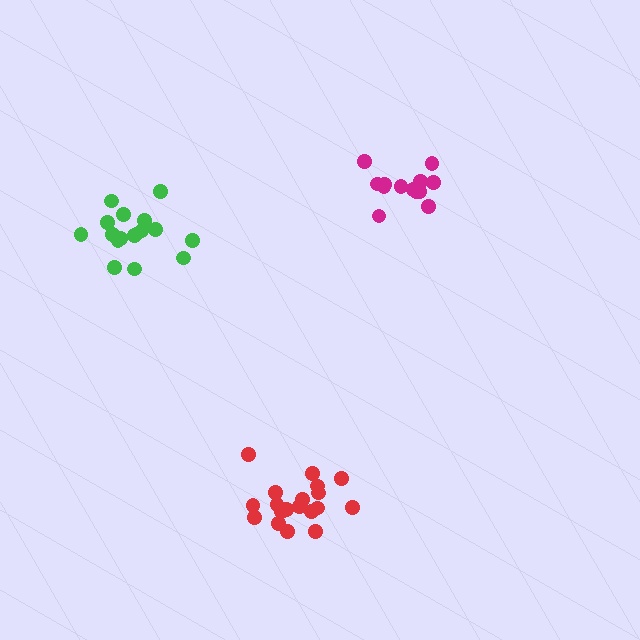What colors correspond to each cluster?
The clusters are colored: green, magenta, red.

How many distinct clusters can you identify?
There are 3 distinct clusters.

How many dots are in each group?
Group 1: 17 dots, Group 2: 13 dots, Group 3: 19 dots (49 total).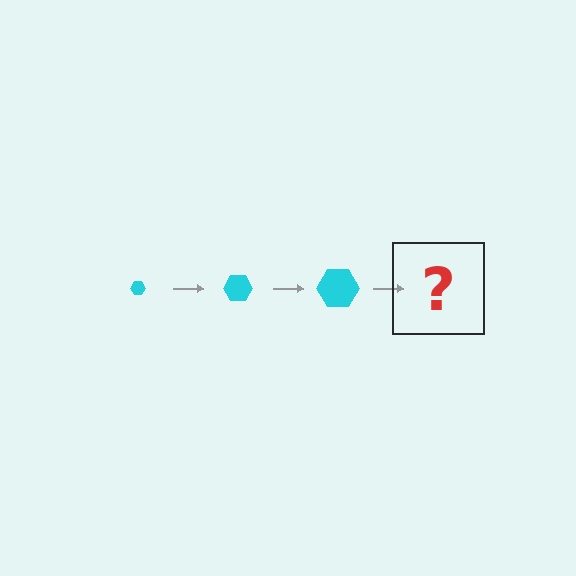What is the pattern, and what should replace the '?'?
The pattern is that the hexagon gets progressively larger each step. The '?' should be a cyan hexagon, larger than the previous one.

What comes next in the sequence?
The next element should be a cyan hexagon, larger than the previous one.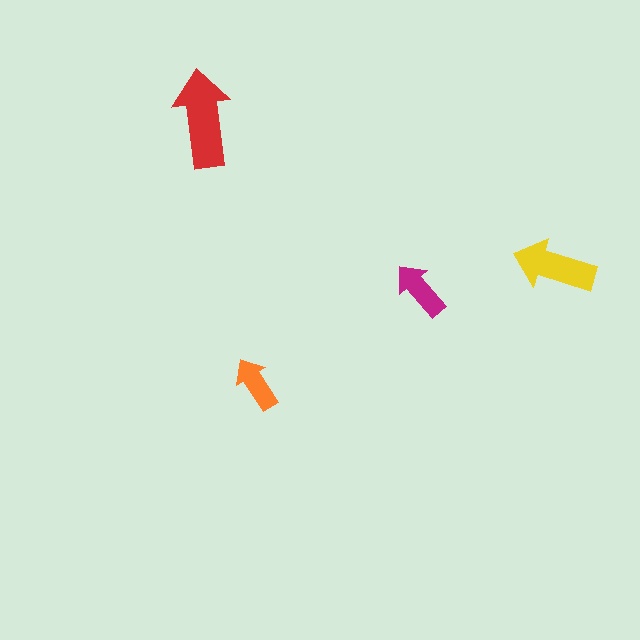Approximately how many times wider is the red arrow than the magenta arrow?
About 1.5 times wider.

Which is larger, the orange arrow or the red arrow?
The red one.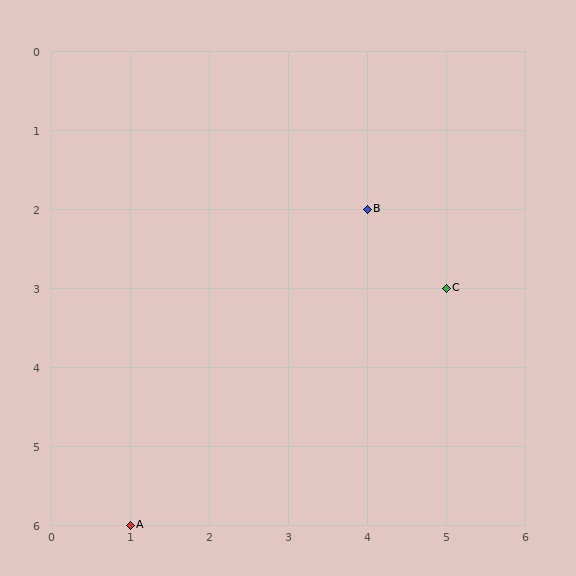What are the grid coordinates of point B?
Point B is at grid coordinates (4, 2).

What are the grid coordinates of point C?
Point C is at grid coordinates (5, 3).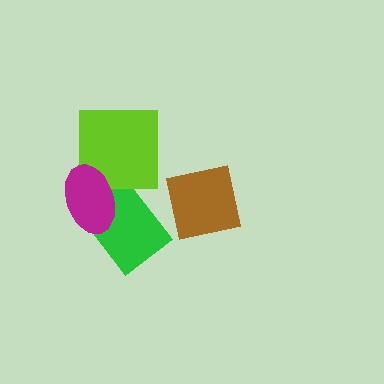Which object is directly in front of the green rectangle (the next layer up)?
The lime square is directly in front of the green rectangle.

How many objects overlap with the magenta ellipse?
2 objects overlap with the magenta ellipse.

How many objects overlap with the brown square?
0 objects overlap with the brown square.